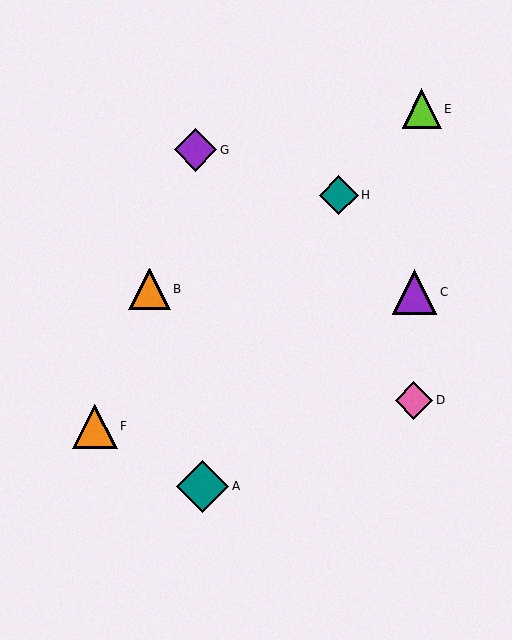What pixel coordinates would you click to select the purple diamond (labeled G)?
Click at (196, 150) to select the purple diamond G.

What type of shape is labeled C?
Shape C is a purple triangle.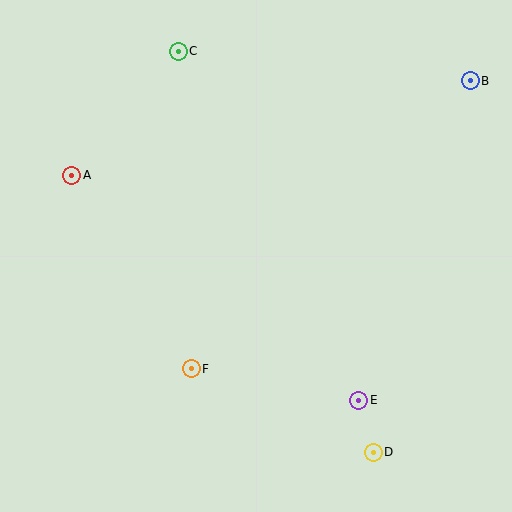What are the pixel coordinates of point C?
Point C is at (178, 51).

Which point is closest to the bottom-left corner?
Point F is closest to the bottom-left corner.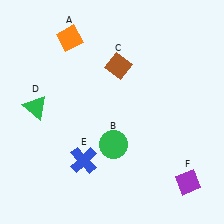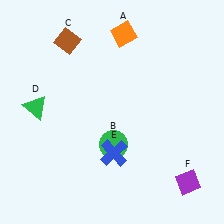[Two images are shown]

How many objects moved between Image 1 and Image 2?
3 objects moved between the two images.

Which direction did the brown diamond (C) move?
The brown diamond (C) moved left.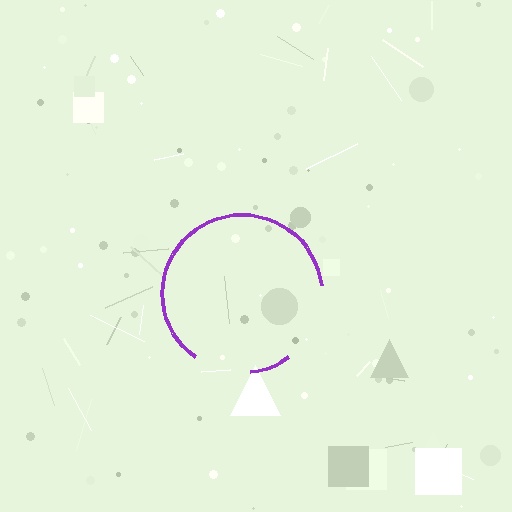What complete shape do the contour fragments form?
The contour fragments form a circle.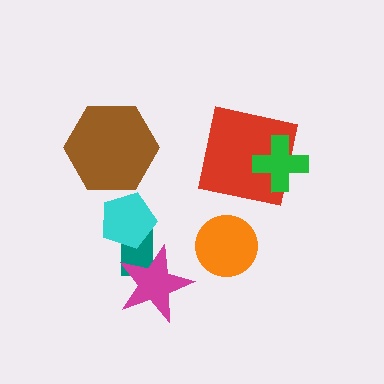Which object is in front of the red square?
The green cross is in front of the red square.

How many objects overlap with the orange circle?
0 objects overlap with the orange circle.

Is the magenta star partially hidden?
No, no other shape covers it.